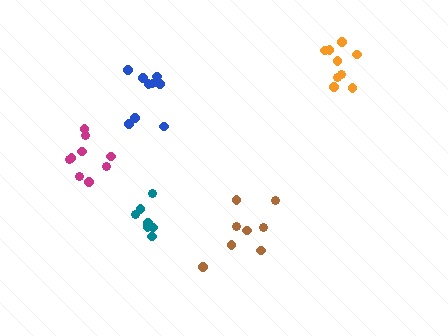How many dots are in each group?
Group 1: 9 dots, Group 2: 9 dots, Group 3: 7 dots, Group 4: 8 dots, Group 5: 9 dots (42 total).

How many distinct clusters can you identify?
There are 5 distinct clusters.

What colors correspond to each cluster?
The clusters are colored: blue, orange, teal, brown, magenta.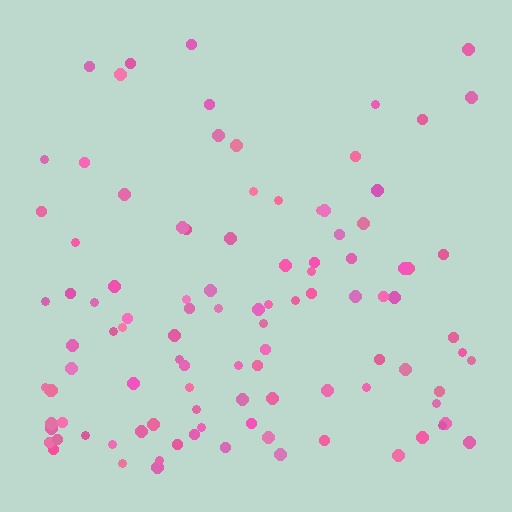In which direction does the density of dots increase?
From top to bottom, with the bottom side densest.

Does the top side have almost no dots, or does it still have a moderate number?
Still a moderate number, just noticeably fewer than the bottom.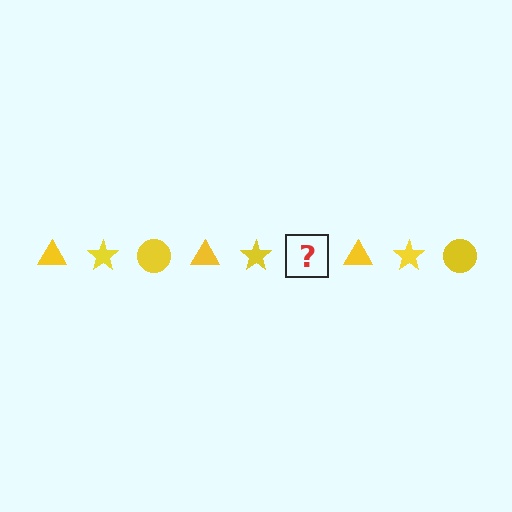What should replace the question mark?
The question mark should be replaced with a yellow circle.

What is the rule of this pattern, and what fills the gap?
The rule is that the pattern cycles through triangle, star, circle shapes in yellow. The gap should be filled with a yellow circle.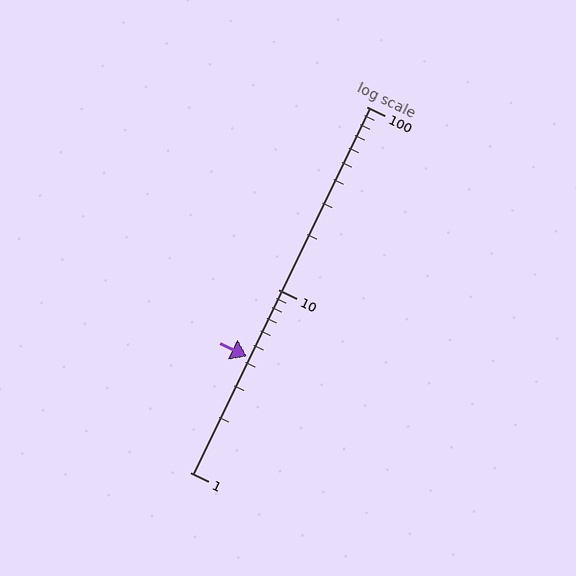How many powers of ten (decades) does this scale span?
The scale spans 2 decades, from 1 to 100.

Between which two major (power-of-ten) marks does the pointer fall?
The pointer is between 1 and 10.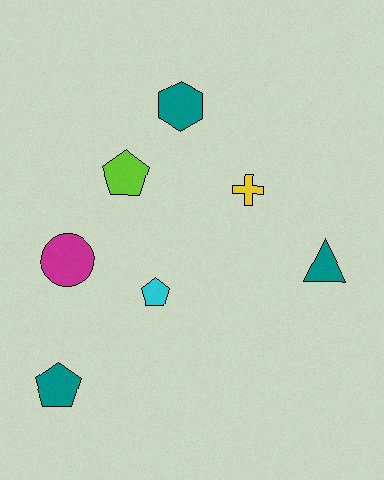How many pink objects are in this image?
There are no pink objects.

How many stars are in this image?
There are no stars.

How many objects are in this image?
There are 7 objects.